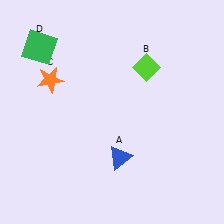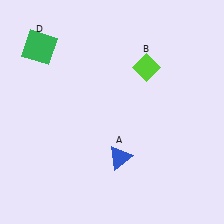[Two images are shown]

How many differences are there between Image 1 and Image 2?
There is 1 difference between the two images.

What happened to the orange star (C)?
The orange star (C) was removed in Image 2. It was in the top-left area of Image 1.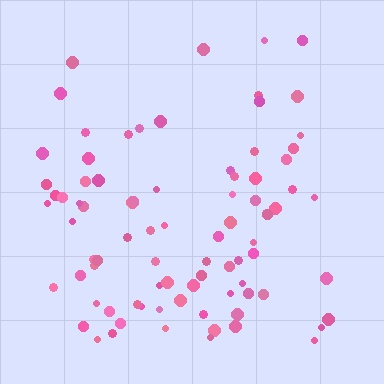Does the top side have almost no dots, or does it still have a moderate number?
Still a moderate number, just noticeably fewer than the bottom.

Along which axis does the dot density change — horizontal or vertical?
Vertical.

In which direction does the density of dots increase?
From top to bottom, with the bottom side densest.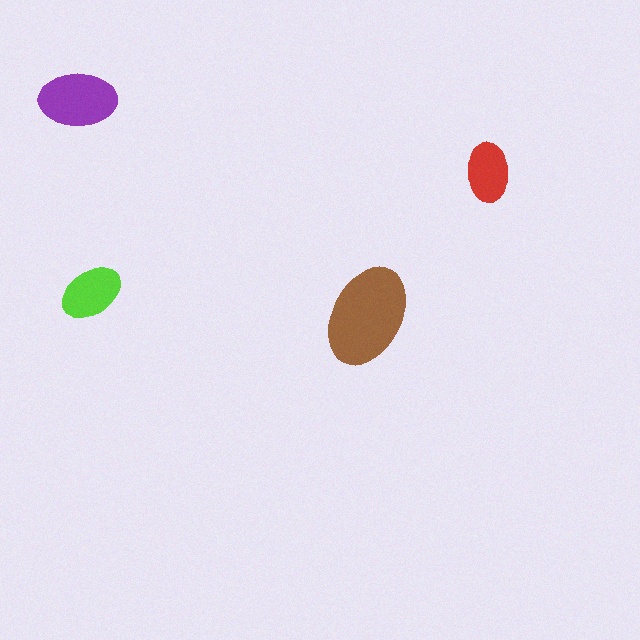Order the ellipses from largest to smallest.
the brown one, the purple one, the lime one, the red one.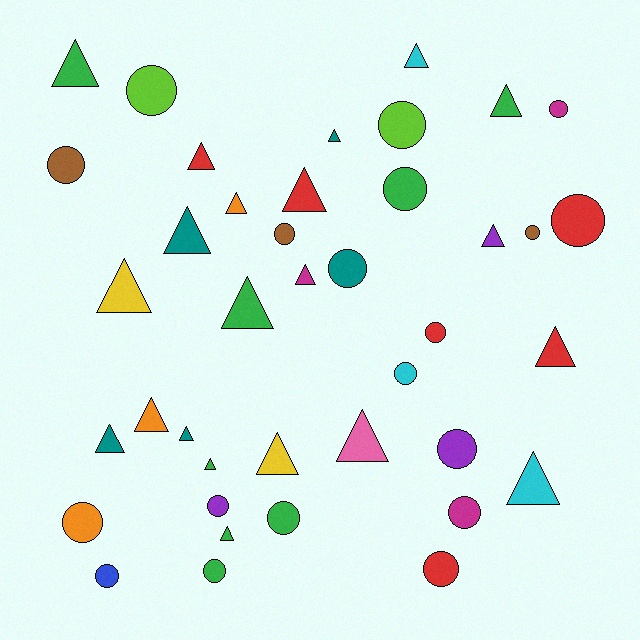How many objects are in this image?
There are 40 objects.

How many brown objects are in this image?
There are 3 brown objects.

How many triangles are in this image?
There are 21 triangles.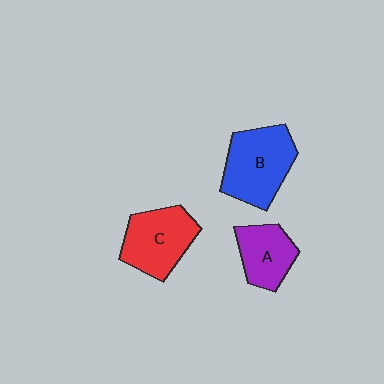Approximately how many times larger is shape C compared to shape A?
Approximately 1.3 times.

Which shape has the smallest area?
Shape A (purple).